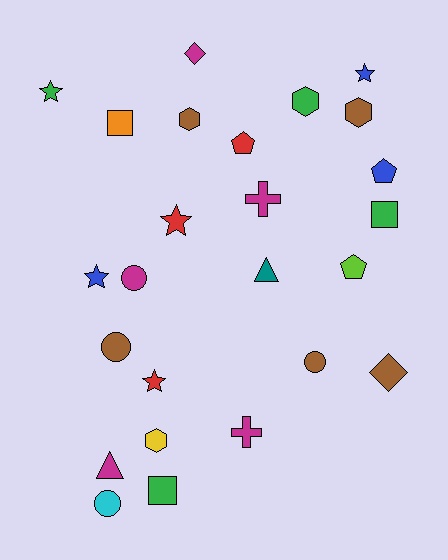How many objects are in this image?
There are 25 objects.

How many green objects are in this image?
There are 4 green objects.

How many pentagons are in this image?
There are 3 pentagons.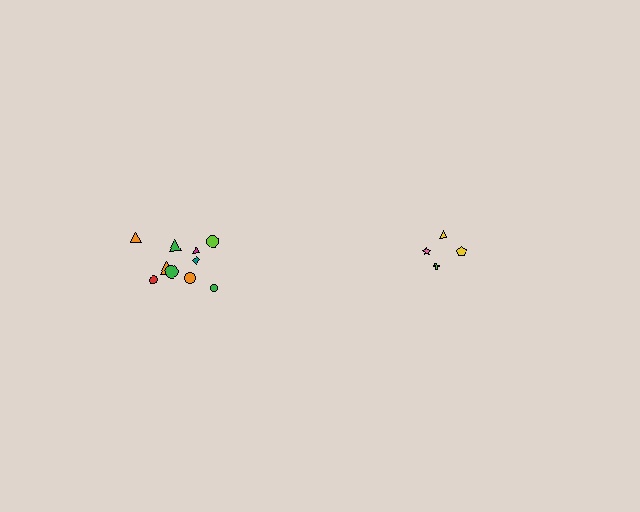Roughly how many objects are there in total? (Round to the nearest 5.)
Roughly 15 objects in total.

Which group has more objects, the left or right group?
The left group.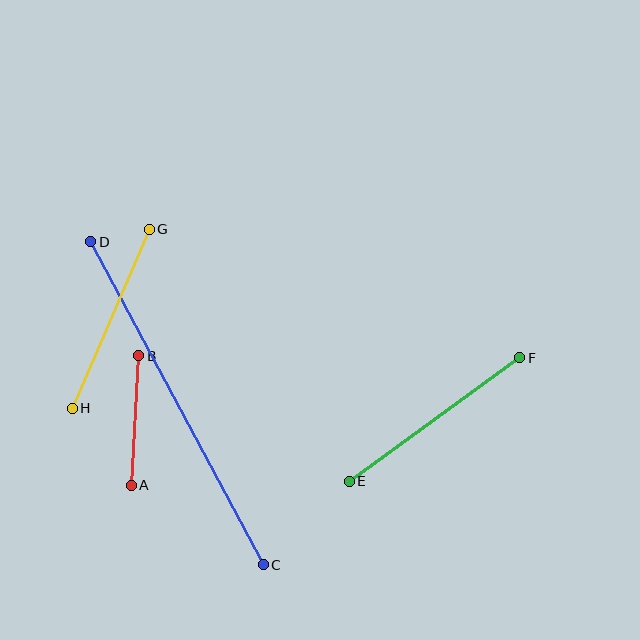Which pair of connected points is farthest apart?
Points C and D are farthest apart.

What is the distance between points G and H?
The distance is approximately 195 pixels.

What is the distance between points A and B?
The distance is approximately 130 pixels.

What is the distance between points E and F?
The distance is approximately 211 pixels.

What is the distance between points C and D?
The distance is approximately 366 pixels.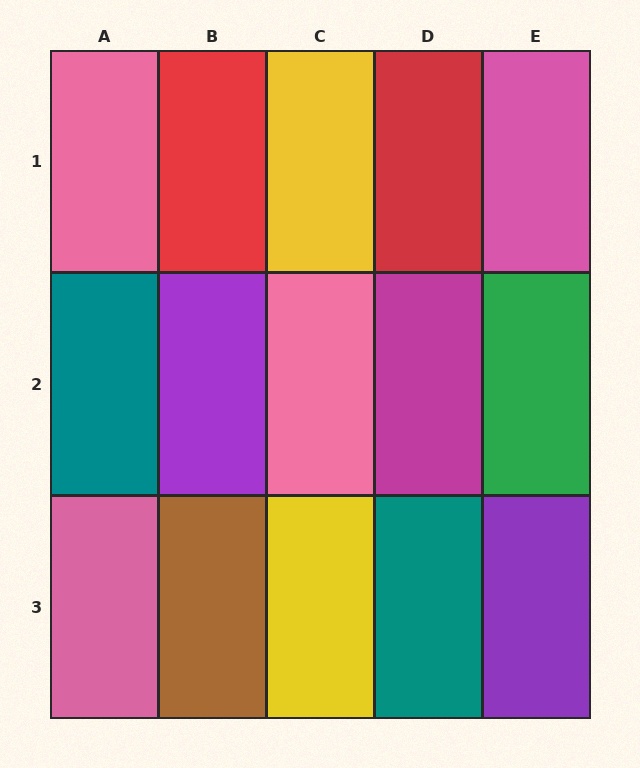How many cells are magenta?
1 cell is magenta.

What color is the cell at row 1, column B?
Red.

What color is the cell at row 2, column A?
Teal.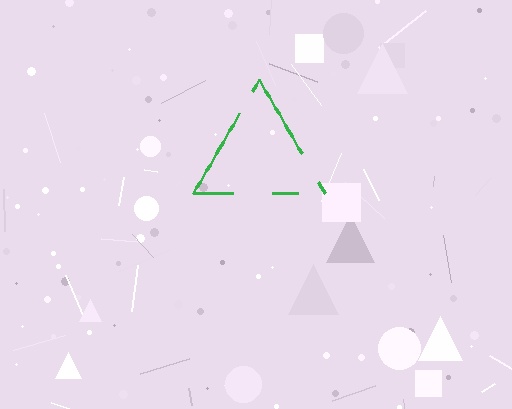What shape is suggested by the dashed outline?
The dashed outline suggests a triangle.